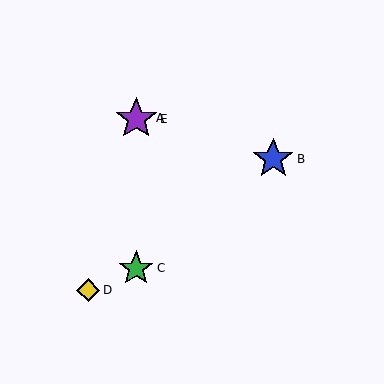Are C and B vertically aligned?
No, C is at x≈136 and B is at x≈273.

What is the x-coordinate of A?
Object A is at x≈136.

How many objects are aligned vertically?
3 objects (A, C, E) are aligned vertically.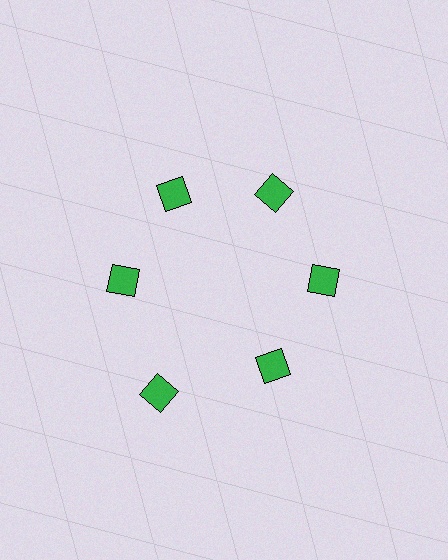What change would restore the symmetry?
The symmetry would be restored by moving it inward, back onto the ring so that all 6 squares sit at equal angles and equal distance from the center.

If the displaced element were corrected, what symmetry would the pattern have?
It would have 6-fold rotational symmetry — the pattern would map onto itself every 60 degrees.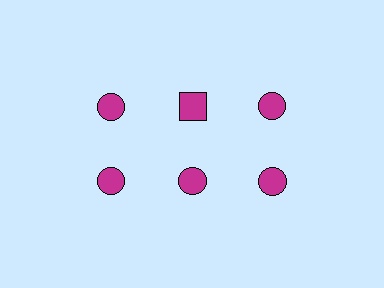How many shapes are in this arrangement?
There are 6 shapes arranged in a grid pattern.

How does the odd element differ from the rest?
It has a different shape: square instead of circle.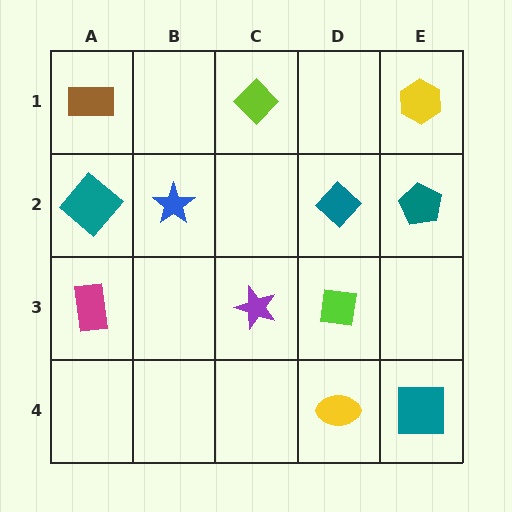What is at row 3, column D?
A lime square.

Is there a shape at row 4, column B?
No, that cell is empty.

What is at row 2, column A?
A teal diamond.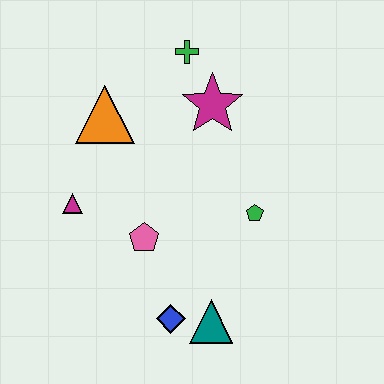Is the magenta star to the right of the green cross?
Yes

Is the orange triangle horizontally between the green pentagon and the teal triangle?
No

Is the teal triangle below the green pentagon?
Yes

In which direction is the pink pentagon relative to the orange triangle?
The pink pentagon is below the orange triangle.